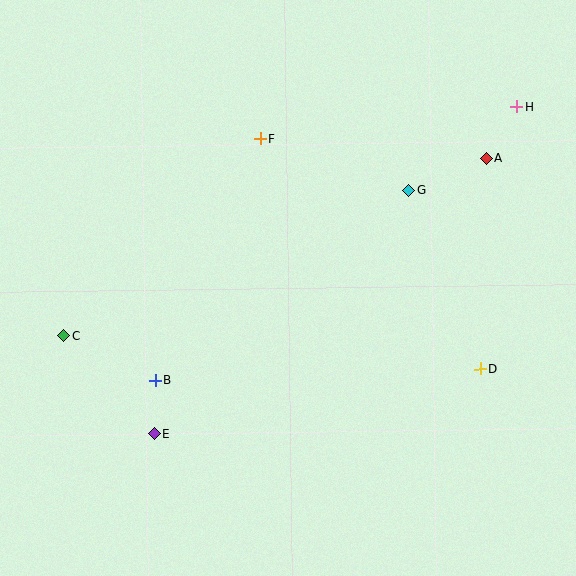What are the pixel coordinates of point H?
Point H is at (516, 107).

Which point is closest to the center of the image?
Point F at (260, 139) is closest to the center.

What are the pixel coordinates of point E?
Point E is at (154, 434).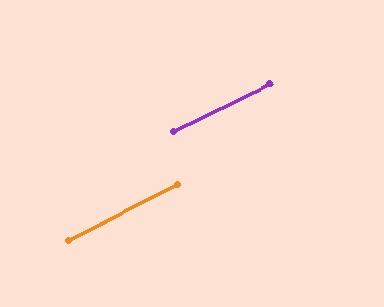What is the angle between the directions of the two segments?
Approximately 1 degree.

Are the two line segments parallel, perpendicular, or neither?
Parallel — their directions differ by only 1.0°.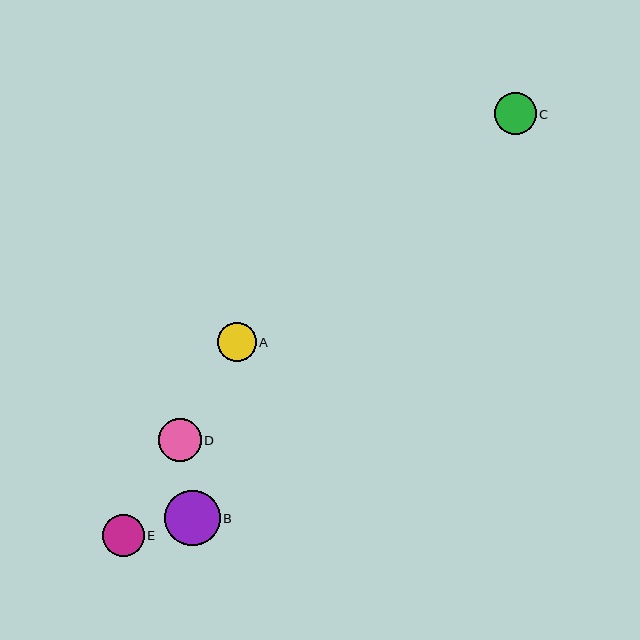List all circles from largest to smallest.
From largest to smallest: B, D, E, C, A.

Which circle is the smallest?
Circle A is the smallest with a size of approximately 39 pixels.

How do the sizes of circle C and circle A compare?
Circle C and circle A are approximately the same size.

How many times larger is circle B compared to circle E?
Circle B is approximately 1.3 times the size of circle E.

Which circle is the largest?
Circle B is the largest with a size of approximately 56 pixels.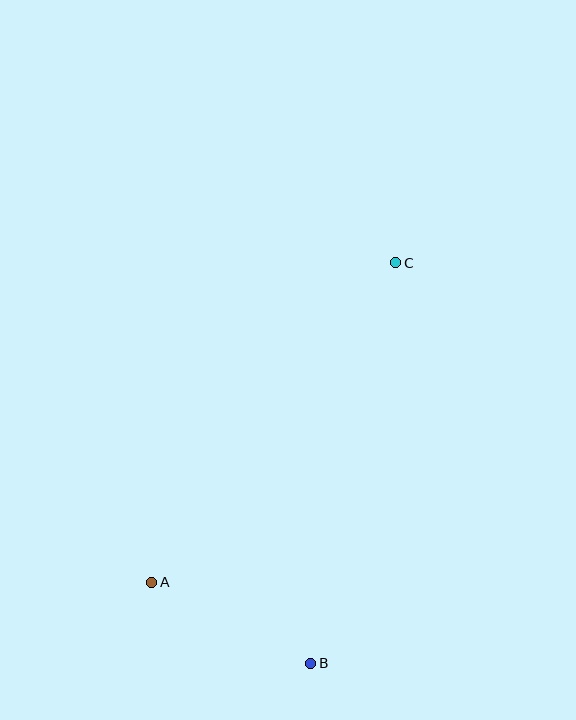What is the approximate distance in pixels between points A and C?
The distance between A and C is approximately 402 pixels.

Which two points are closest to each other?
Points A and B are closest to each other.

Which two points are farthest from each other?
Points B and C are farthest from each other.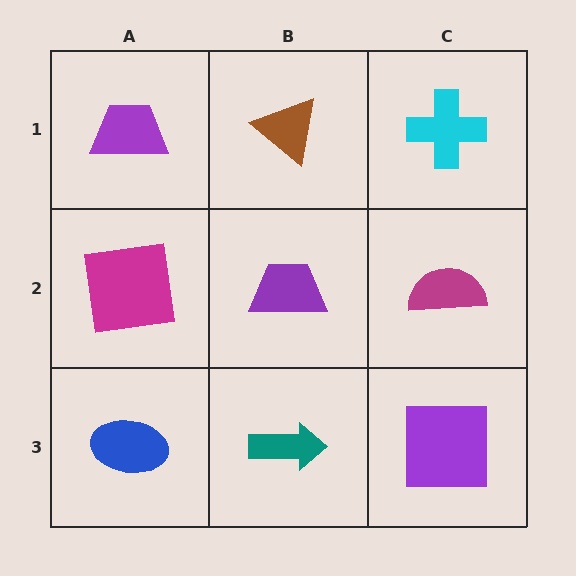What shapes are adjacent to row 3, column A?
A magenta square (row 2, column A), a teal arrow (row 3, column B).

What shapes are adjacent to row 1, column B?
A purple trapezoid (row 2, column B), a purple trapezoid (row 1, column A), a cyan cross (row 1, column C).